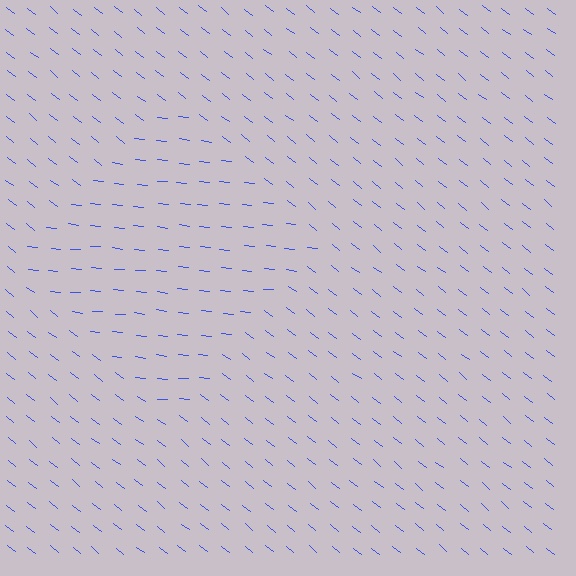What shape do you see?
I see a diamond.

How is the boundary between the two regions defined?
The boundary is defined purely by a change in line orientation (approximately 32 degrees difference). All lines are the same color and thickness.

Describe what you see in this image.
The image is filled with small blue line segments. A diamond region in the image has lines oriented differently from the surrounding lines, creating a visible texture boundary.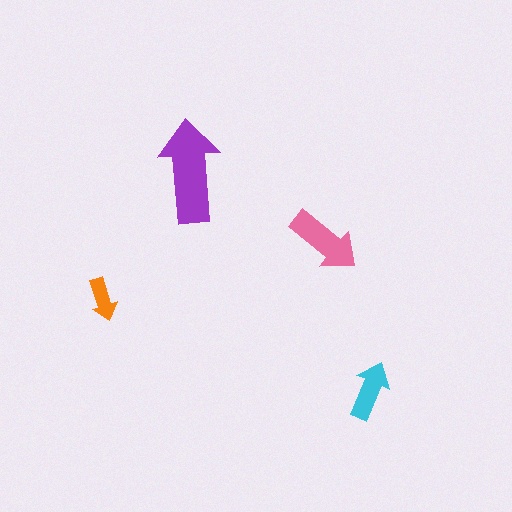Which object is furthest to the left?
The orange arrow is leftmost.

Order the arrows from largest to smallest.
the purple one, the pink one, the cyan one, the orange one.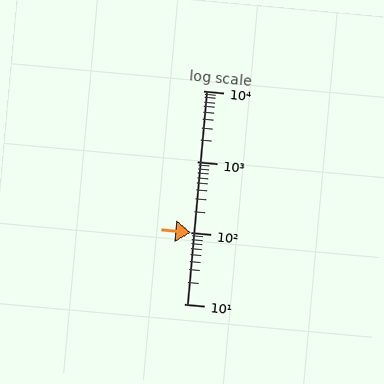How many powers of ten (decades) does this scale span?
The scale spans 3 decades, from 10 to 10000.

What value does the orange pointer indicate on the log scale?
The pointer indicates approximately 100.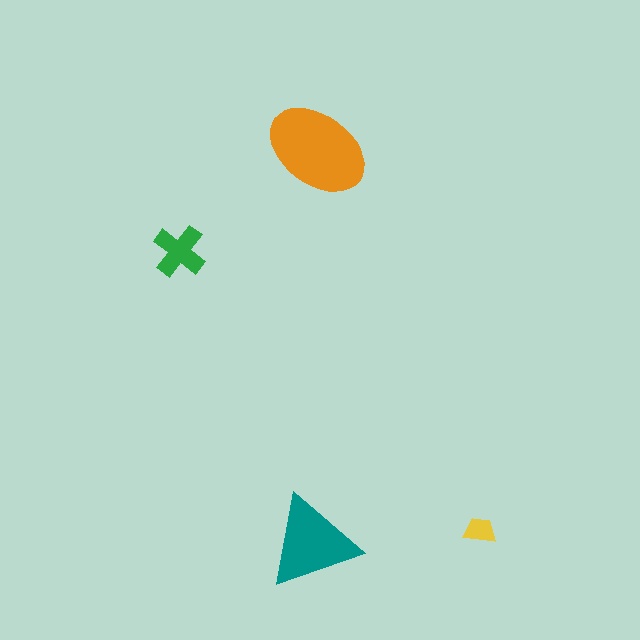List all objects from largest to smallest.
The orange ellipse, the teal triangle, the green cross, the yellow trapezoid.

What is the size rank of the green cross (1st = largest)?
3rd.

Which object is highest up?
The orange ellipse is topmost.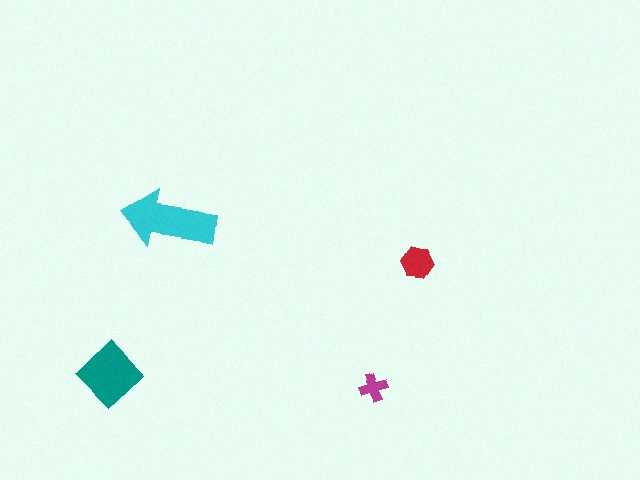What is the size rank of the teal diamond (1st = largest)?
2nd.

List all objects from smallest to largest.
The magenta cross, the red hexagon, the teal diamond, the cyan arrow.